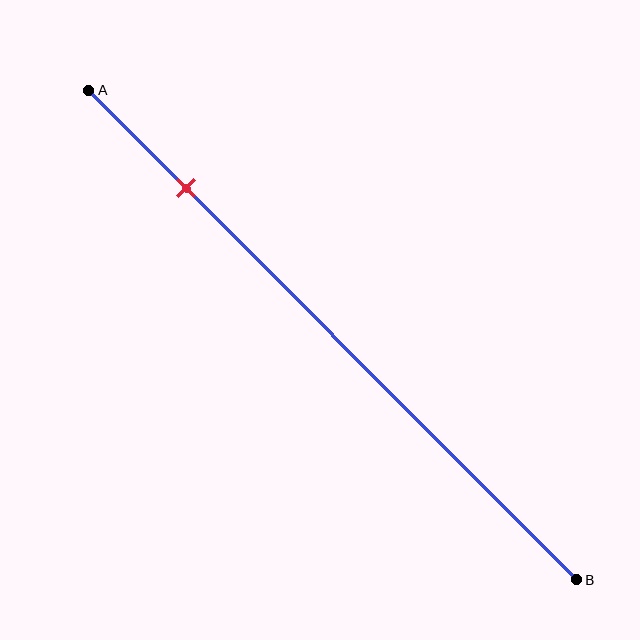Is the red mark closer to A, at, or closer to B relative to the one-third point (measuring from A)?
The red mark is closer to point A than the one-third point of segment AB.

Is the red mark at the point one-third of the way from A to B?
No, the mark is at about 20% from A, not at the 33% one-third point.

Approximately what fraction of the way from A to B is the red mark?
The red mark is approximately 20% of the way from A to B.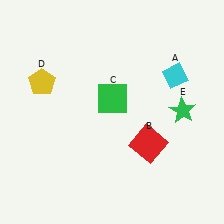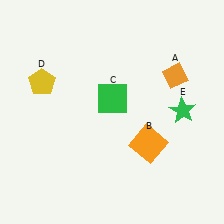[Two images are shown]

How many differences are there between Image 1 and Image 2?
There are 2 differences between the two images.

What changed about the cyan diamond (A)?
In Image 1, A is cyan. In Image 2, it changed to orange.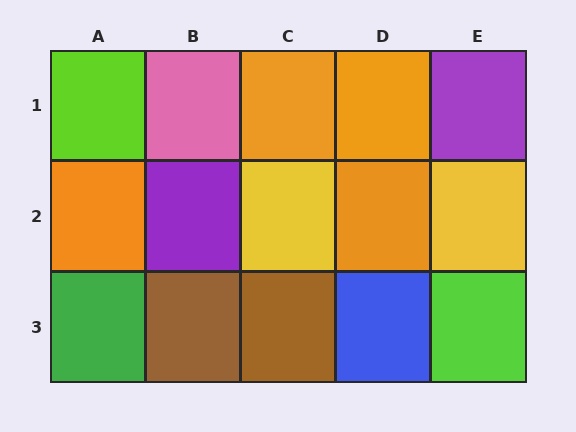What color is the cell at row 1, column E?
Purple.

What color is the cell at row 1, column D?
Orange.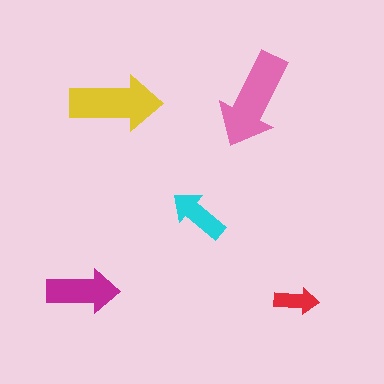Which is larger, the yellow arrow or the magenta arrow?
The yellow one.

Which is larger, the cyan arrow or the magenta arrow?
The magenta one.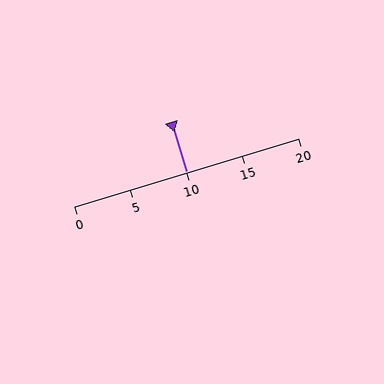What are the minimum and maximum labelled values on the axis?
The axis runs from 0 to 20.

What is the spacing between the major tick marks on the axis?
The major ticks are spaced 5 apart.